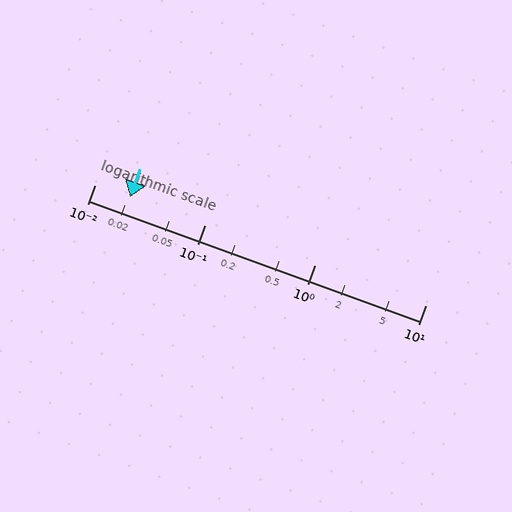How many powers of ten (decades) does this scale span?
The scale spans 3 decades, from 0.01 to 10.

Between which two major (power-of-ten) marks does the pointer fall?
The pointer is between 0.01 and 0.1.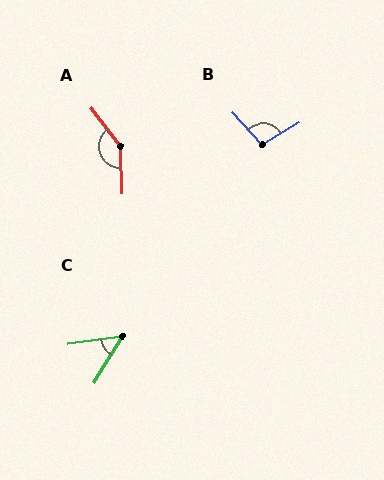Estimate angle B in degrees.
Approximately 101 degrees.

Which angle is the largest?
A, at approximately 143 degrees.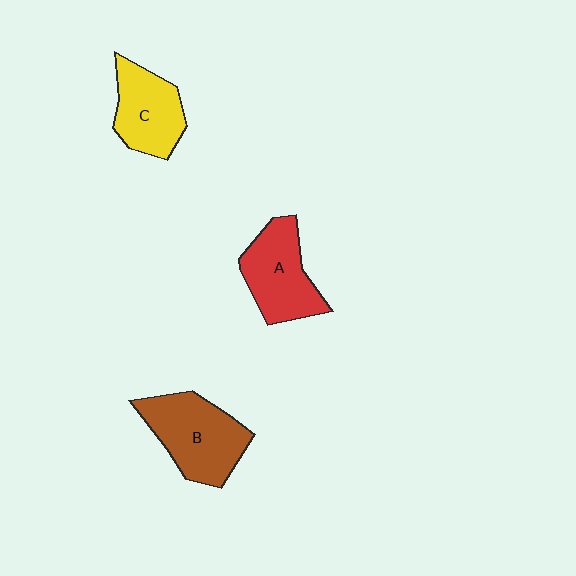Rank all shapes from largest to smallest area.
From largest to smallest: B (brown), A (red), C (yellow).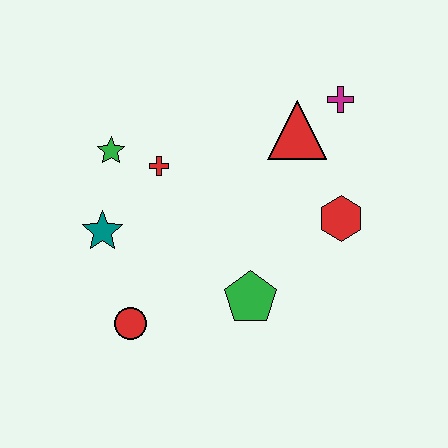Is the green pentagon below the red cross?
Yes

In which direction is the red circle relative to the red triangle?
The red circle is below the red triangle.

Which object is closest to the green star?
The red cross is closest to the green star.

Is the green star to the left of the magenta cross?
Yes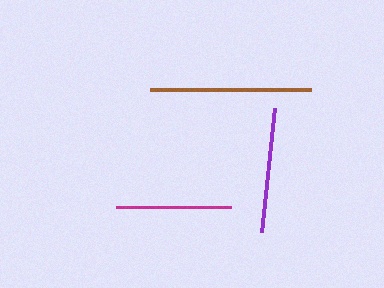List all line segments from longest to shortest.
From longest to shortest: brown, purple, magenta.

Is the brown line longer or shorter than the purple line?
The brown line is longer than the purple line.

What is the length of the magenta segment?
The magenta segment is approximately 114 pixels long.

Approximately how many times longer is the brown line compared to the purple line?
The brown line is approximately 1.3 times the length of the purple line.